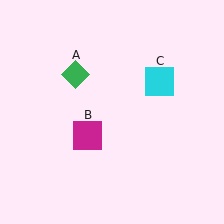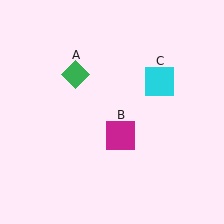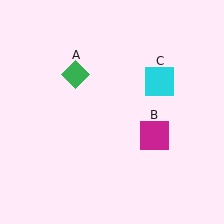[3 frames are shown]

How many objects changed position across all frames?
1 object changed position: magenta square (object B).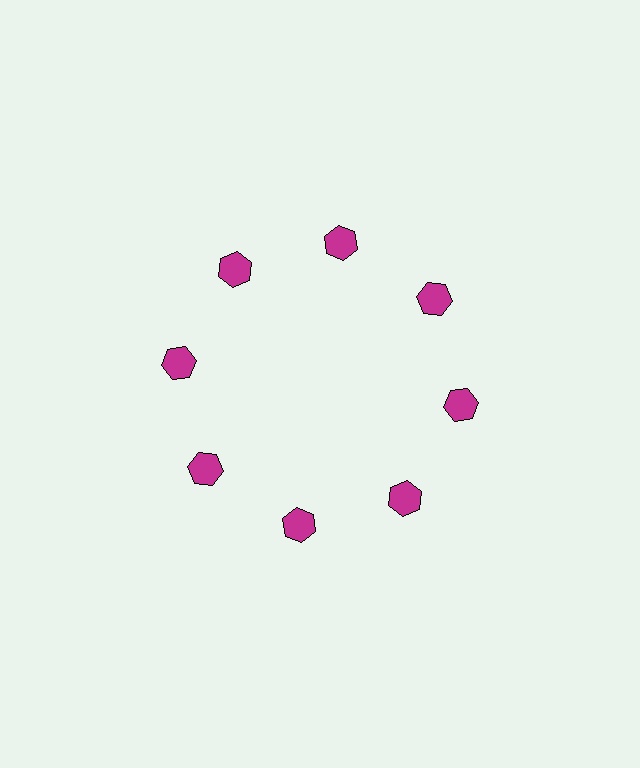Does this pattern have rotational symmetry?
Yes, this pattern has 8-fold rotational symmetry. It looks the same after rotating 45 degrees around the center.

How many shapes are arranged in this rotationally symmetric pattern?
There are 8 shapes, arranged in 8 groups of 1.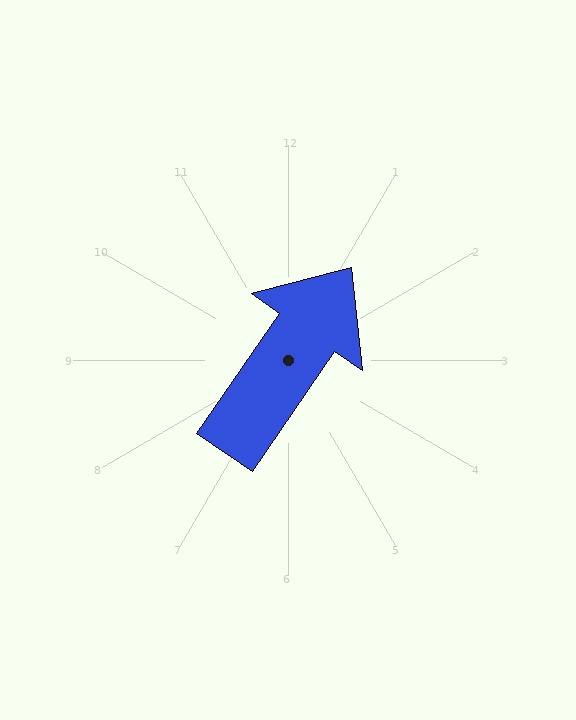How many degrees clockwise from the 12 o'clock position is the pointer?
Approximately 34 degrees.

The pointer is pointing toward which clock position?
Roughly 1 o'clock.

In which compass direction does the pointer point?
Northeast.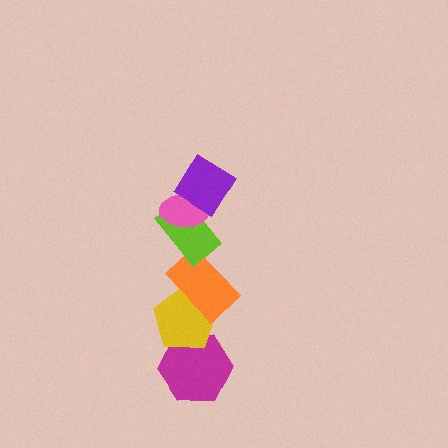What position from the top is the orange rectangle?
The orange rectangle is 4th from the top.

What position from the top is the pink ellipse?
The pink ellipse is 2nd from the top.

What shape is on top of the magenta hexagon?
The yellow pentagon is on top of the magenta hexagon.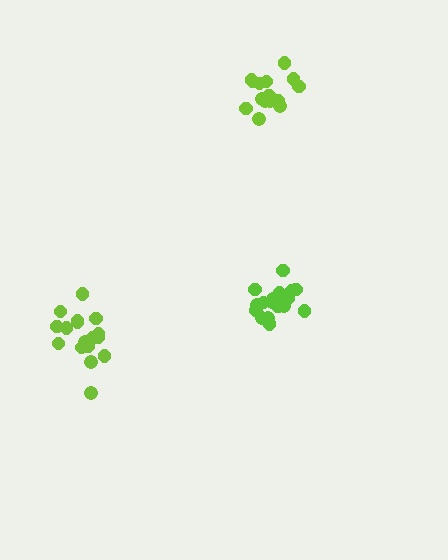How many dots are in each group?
Group 1: 16 dots, Group 2: 17 dots, Group 3: 19 dots (52 total).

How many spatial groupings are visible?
There are 3 spatial groupings.